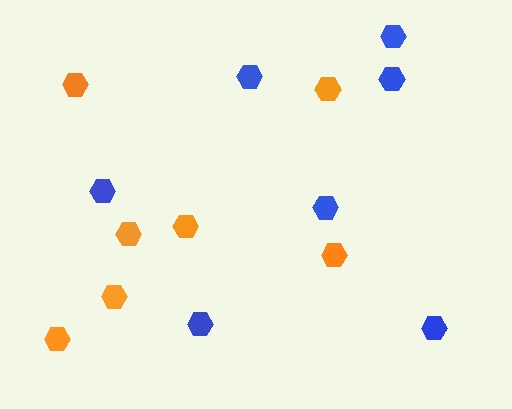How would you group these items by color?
There are 2 groups: one group of orange hexagons (7) and one group of blue hexagons (7).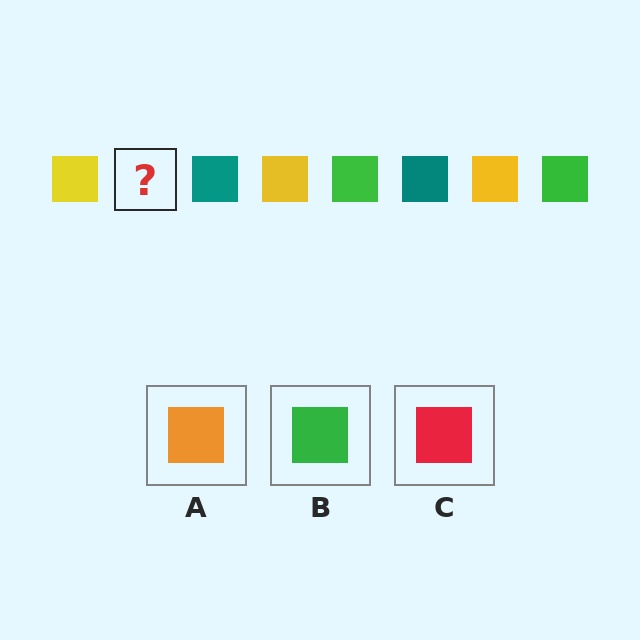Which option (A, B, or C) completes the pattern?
B.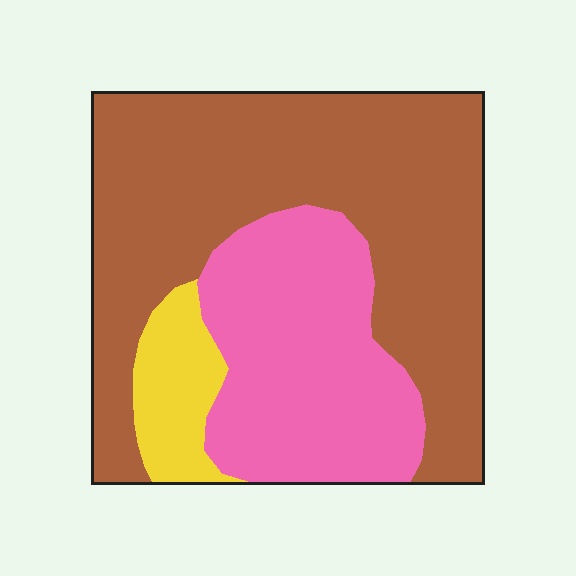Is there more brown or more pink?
Brown.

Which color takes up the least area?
Yellow, at roughly 10%.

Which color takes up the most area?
Brown, at roughly 60%.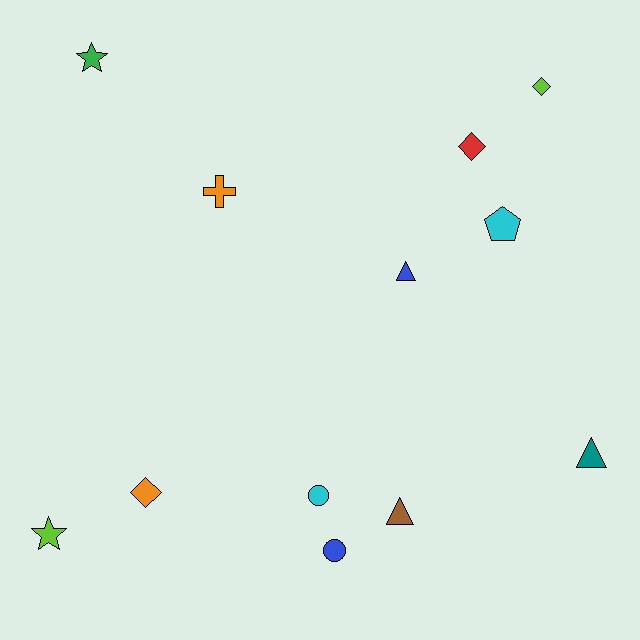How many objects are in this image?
There are 12 objects.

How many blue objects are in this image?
There are 2 blue objects.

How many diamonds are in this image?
There are 3 diamonds.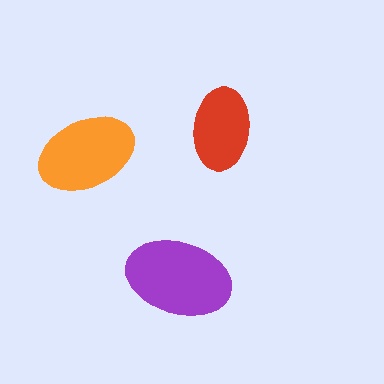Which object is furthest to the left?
The orange ellipse is leftmost.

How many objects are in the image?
There are 3 objects in the image.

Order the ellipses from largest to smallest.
the purple one, the orange one, the red one.